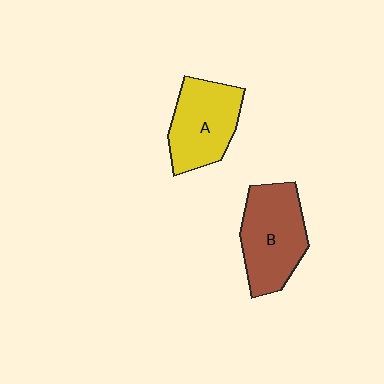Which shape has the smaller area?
Shape A (yellow).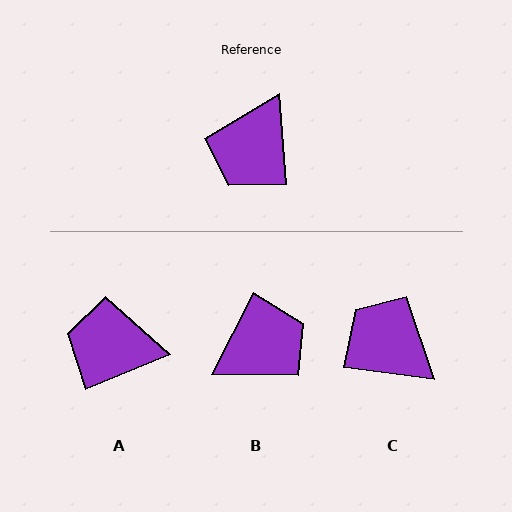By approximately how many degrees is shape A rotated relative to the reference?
Approximately 73 degrees clockwise.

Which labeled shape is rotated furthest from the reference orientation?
B, about 148 degrees away.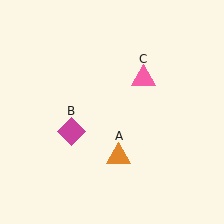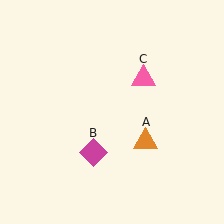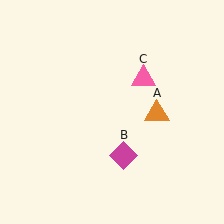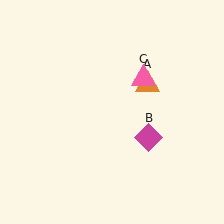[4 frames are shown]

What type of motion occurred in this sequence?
The orange triangle (object A), magenta diamond (object B) rotated counterclockwise around the center of the scene.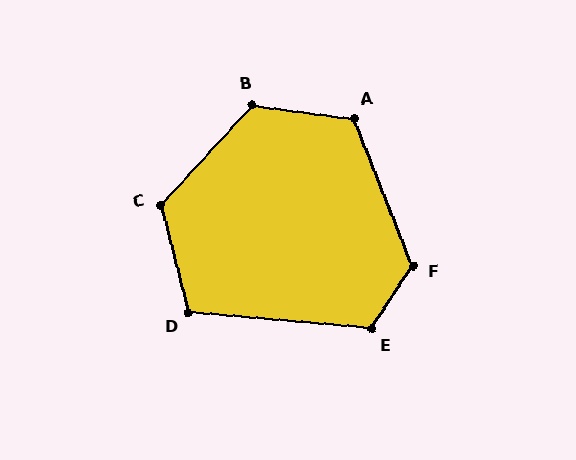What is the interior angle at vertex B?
Approximately 125 degrees (obtuse).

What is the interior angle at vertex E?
Approximately 118 degrees (obtuse).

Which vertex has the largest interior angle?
F, at approximately 126 degrees.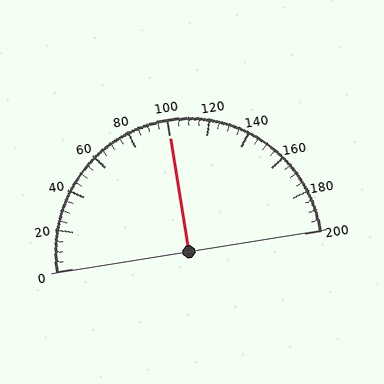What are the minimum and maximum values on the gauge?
The gauge ranges from 0 to 200.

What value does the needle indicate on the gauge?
The needle indicates approximately 100.